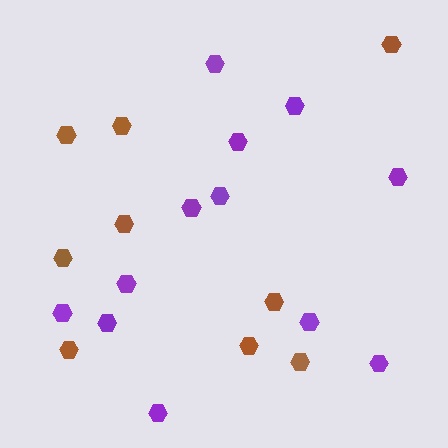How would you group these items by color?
There are 2 groups: one group of brown hexagons (9) and one group of purple hexagons (12).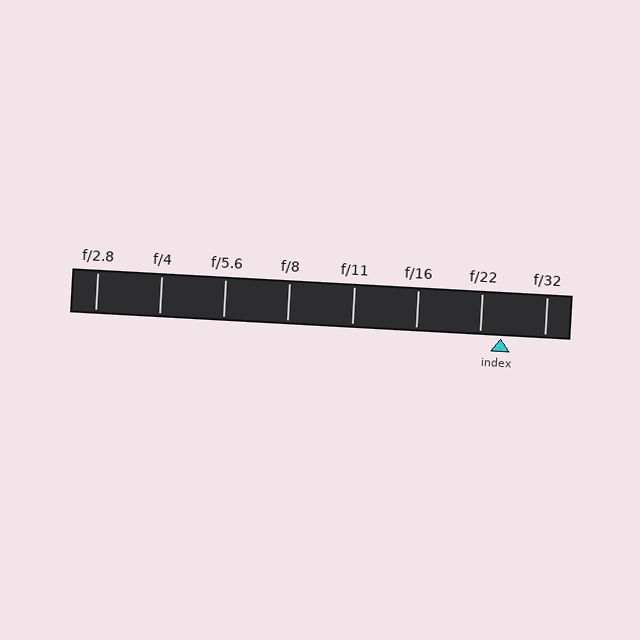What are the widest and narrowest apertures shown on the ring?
The widest aperture shown is f/2.8 and the narrowest is f/32.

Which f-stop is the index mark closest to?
The index mark is closest to f/22.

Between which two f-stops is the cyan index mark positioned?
The index mark is between f/22 and f/32.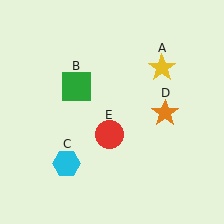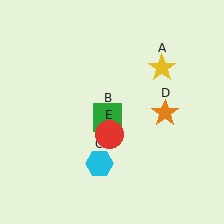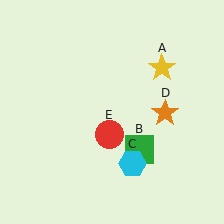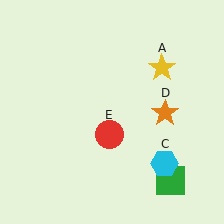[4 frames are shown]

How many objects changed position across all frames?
2 objects changed position: green square (object B), cyan hexagon (object C).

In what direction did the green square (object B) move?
The green square (object B) moved down and to the right.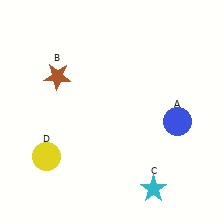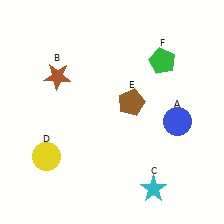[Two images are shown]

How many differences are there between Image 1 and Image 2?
There are 2 differences between the two images.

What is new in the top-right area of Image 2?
A green pentagon (F) was added in the top-right area of Image 2.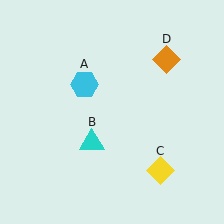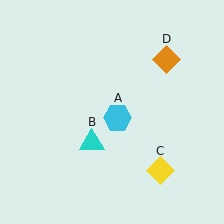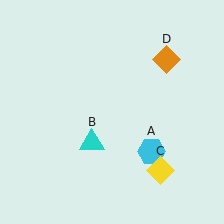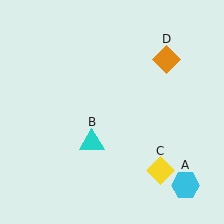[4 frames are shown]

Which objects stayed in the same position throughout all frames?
Cyan triangle (object B) and yellow diamond (object C) and orange diamond (object D) remained stationary.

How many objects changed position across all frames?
1 object changed position: cyan hexagon (object A).